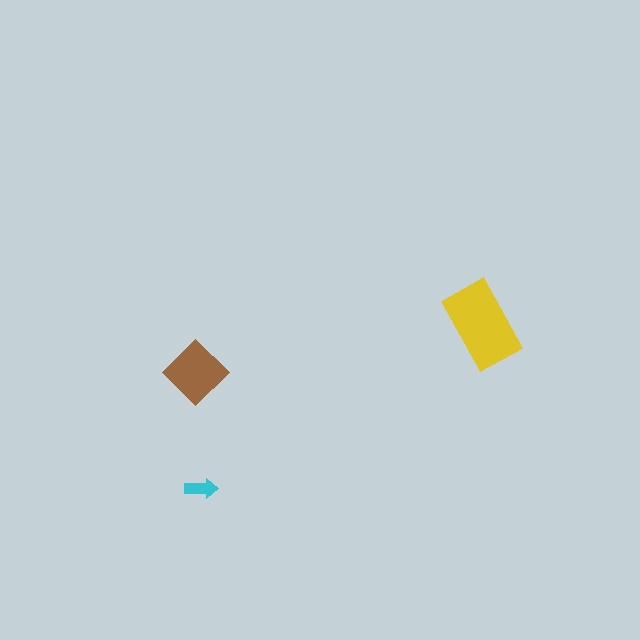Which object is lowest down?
The cyan arrow is bottommost.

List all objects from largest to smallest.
The yellow rectangle, the brown diamond, the cyan arrow.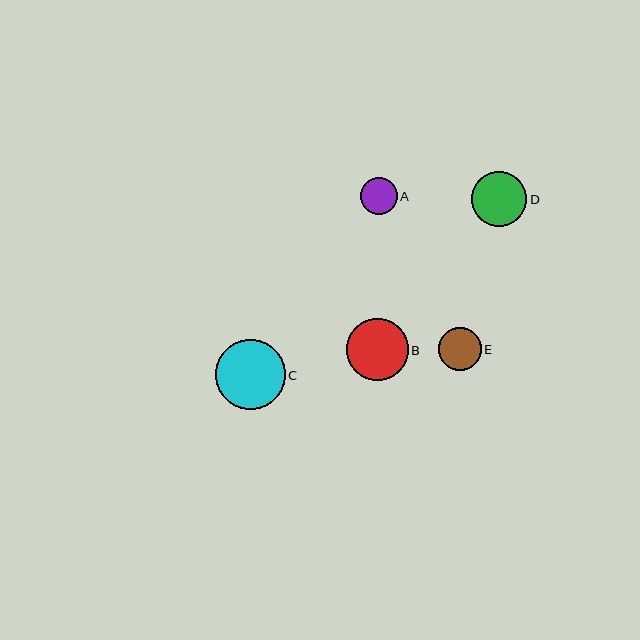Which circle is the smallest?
Circle A is the smallest with a size of approximately 37 pixels.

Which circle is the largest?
Circle C is the largest with a size of approximately 70 pixels.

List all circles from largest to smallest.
From largest to smallest: C, B, D, E, A.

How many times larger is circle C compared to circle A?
Circle C is approximately 1.9 times the size of circle A.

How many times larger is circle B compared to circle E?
Circle B is approximately 1.4 times the size of circle E.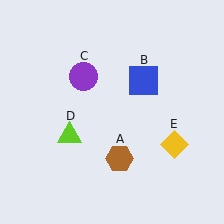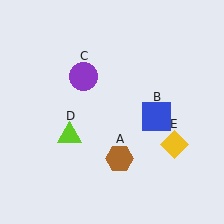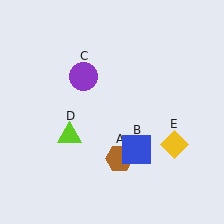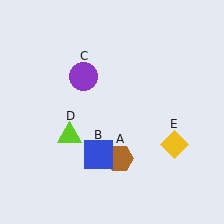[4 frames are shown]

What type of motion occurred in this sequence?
The blue square (object B) rotated clockwise around the center of the scene.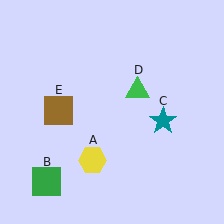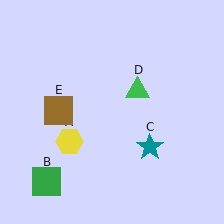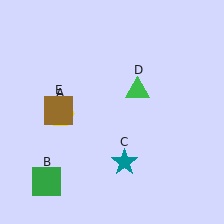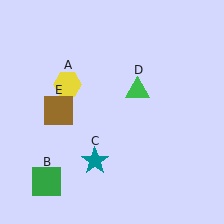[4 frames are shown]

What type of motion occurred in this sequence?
The yellow hexagon (object A), teal star (object C) rotated clockwise around the center of the scene.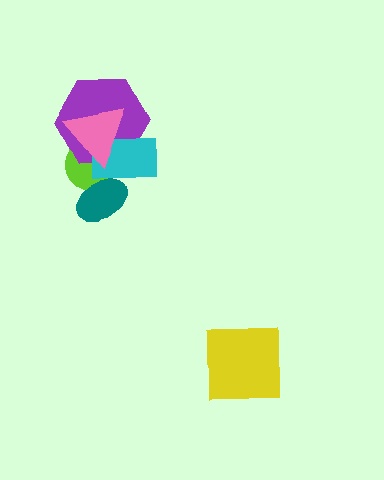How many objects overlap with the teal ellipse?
2 objects overlap with the teal ellipse.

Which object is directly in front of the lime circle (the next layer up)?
The purple hexagon is directly in front of the lime circle.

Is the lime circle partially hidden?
Yes, it is partially covered by another shape.